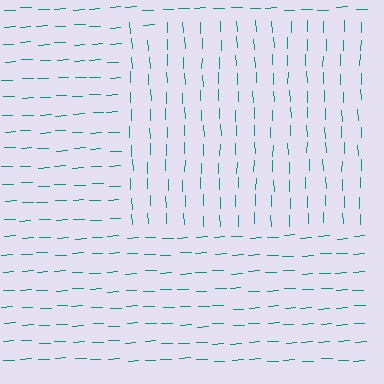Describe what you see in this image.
The image is filled with small teal line segments. A rectangle region in the image has lines oriented differently from the surrounding lines, creating a visible texture boundary.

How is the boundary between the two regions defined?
The boundary is defined purely by a change in line orientation (approximately 89 degrees difference). All lines are the same color and thickness.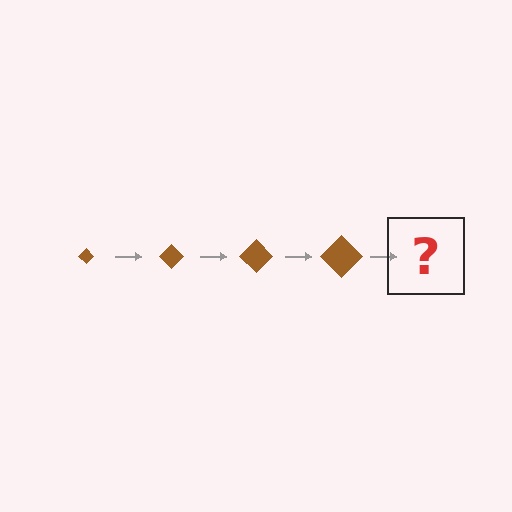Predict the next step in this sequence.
The next step is a brown diamond, larger than the previous one.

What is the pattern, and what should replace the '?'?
The pattern is that the diamond gets progressively larger each step. The '?' should be a brown diamond, larger than the previous one.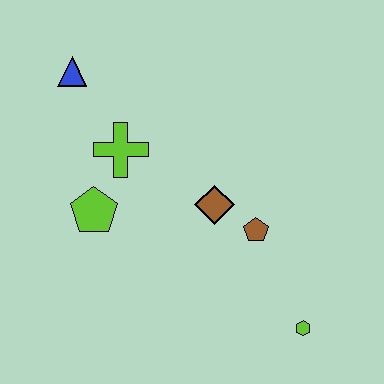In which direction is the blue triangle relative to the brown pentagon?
The blue triangle is to the left of the brown pentagon.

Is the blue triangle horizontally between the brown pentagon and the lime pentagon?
No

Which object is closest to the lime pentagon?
The lime cross is closest to the lime pentagon.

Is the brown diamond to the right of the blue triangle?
Yes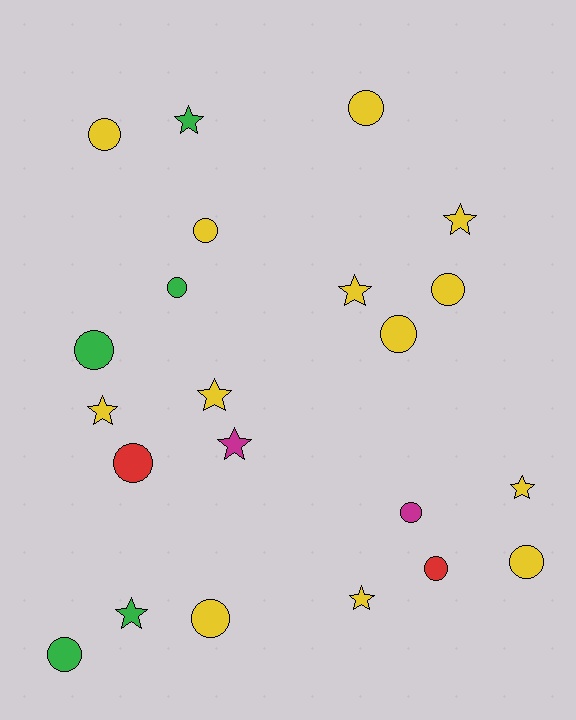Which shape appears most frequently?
Circle, with 13 objects.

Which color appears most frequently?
Yellow, with 13 objects.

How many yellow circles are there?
There are 7 yellow circles.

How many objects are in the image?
There are 22 objects.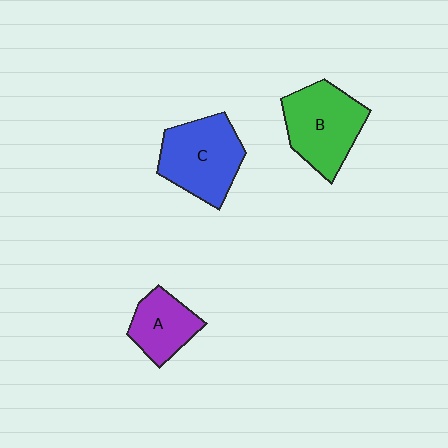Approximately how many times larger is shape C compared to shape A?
Approximately 1.6 times.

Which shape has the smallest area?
Shape A (purple).